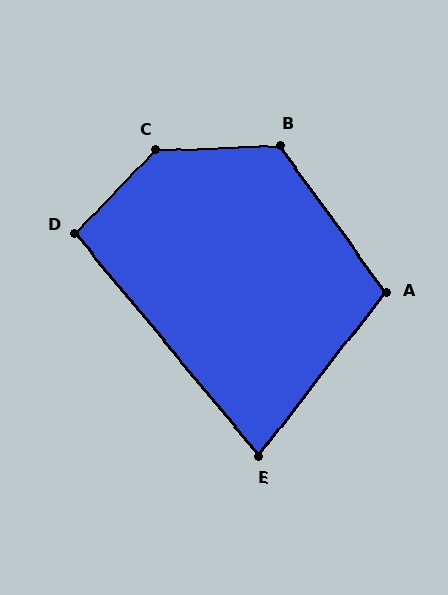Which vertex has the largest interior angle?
C, at approximately 136 degrees.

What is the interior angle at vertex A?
Approximately 106 degrees (obtuse).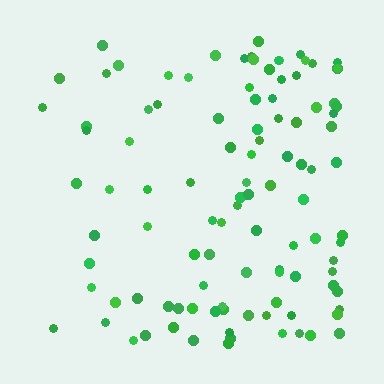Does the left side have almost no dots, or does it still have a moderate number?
Still a moderate number, just noticeably fewer than the right.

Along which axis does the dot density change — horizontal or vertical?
Horizontal.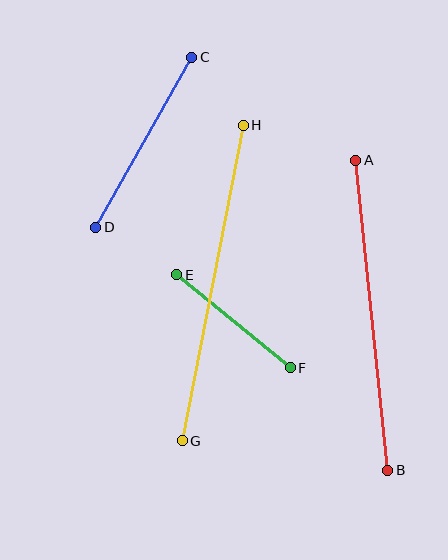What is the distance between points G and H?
The distance is approximately 321 pixels.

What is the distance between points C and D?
The distance is approximately 195 pixels.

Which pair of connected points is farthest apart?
Points G and H are farthest apart.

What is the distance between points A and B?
The distance is approximately 312 pixels.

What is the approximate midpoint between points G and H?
The midpoint is at approximately (213, 283) pixels.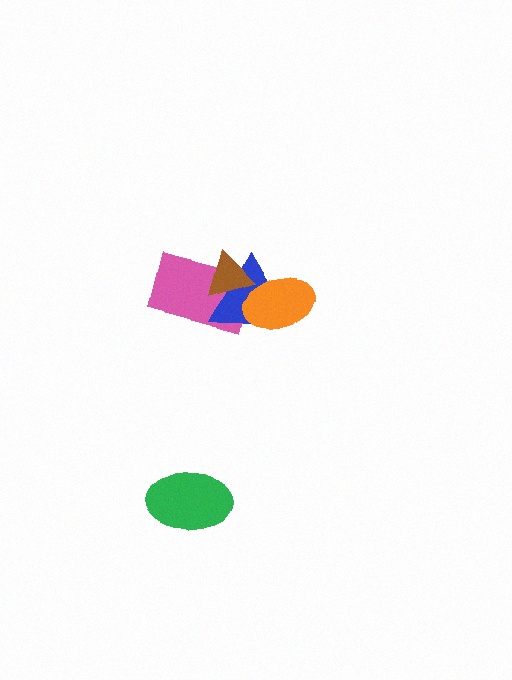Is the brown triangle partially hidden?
Yes, it is partially covered by another shape.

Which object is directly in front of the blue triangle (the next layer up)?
The brown triangle is directly in front of the blue triangle.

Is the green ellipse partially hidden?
No, no other shape covers it.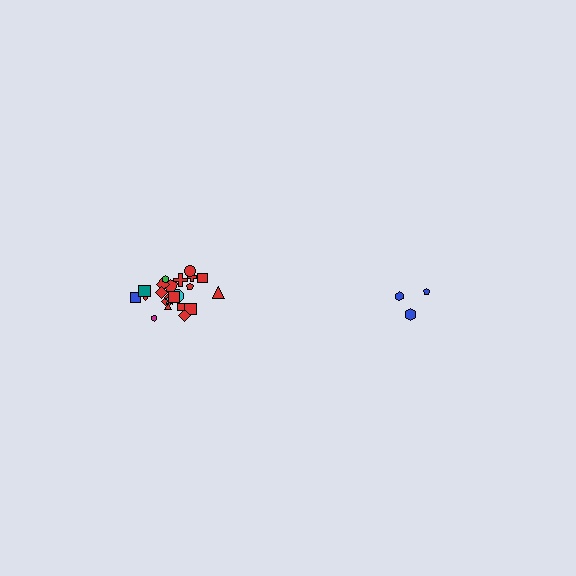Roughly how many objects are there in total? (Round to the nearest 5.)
Roughly 25 objects in total.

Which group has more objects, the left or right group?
The left group.